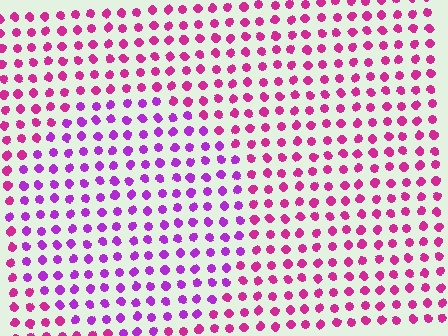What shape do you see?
I see a circle.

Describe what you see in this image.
The image is filled with small magenta elements in a uniform arrangement. A circle-shaped region is visible where the elements are tinted to a slightly different hue, forming a subtle color boundary.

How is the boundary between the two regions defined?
The boundary is defined purely by a slight shift in hue (about 33 degrees). Spacing, size, and orientation are identical on both sides.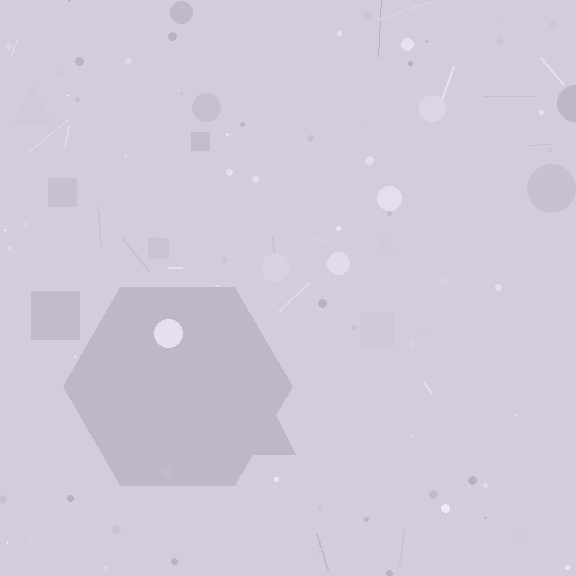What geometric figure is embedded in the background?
A hexagon is embedded in the background.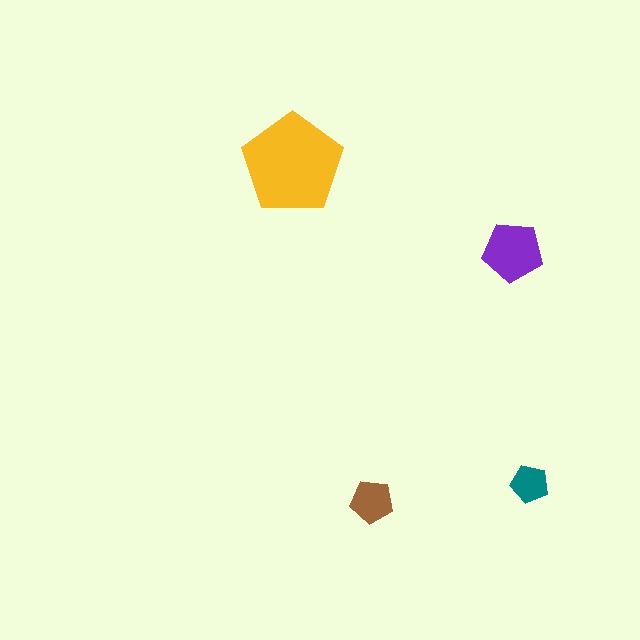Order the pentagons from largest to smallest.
the yellow one, the purple one, the brown one, the teal one.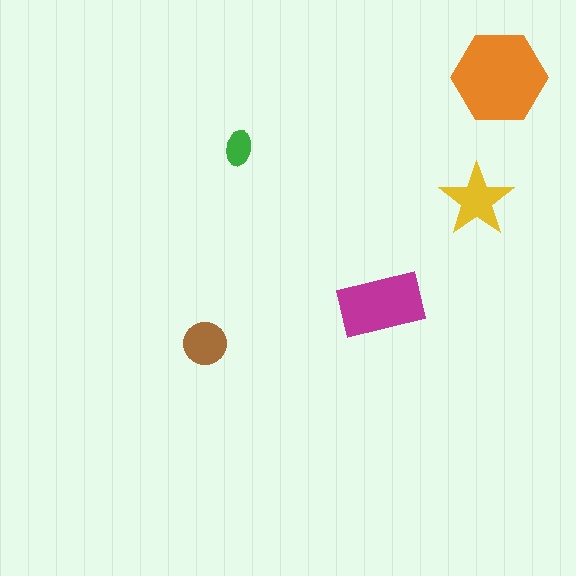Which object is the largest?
The orange hexagon.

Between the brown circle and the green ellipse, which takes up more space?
The brown circle.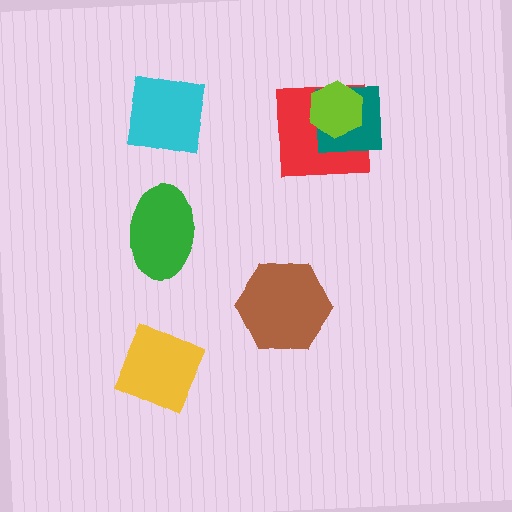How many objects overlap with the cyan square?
0 objects overlap with the cyan square.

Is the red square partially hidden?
Yes, it is partially covered by another shape.